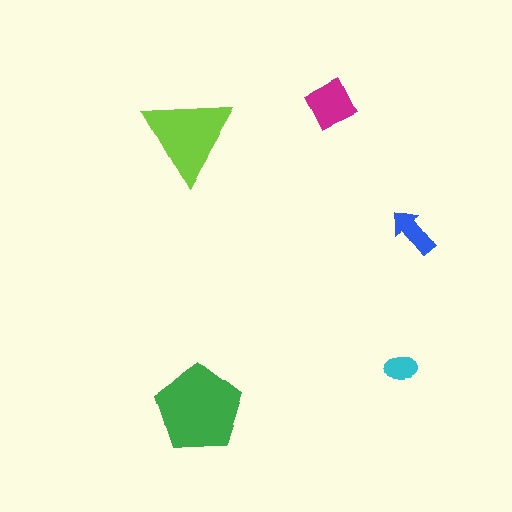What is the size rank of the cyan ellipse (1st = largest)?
5th.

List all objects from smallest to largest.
The cyan ellipse, the blue arrow, the magenta square, the lime triangle, the green pentagon.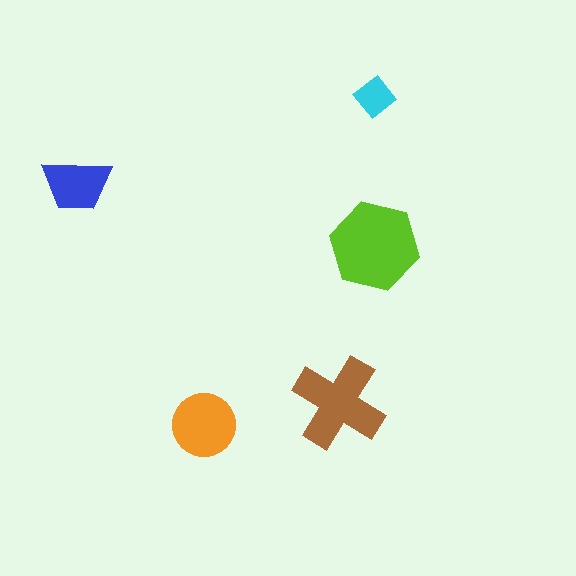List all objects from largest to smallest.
The lime hexagon, the brown cross, the orange circle, the blue trapezoid, the cyan diamond.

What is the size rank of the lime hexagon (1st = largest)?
1st.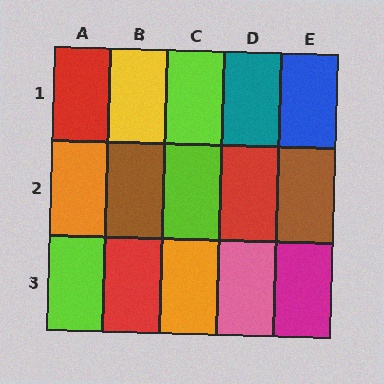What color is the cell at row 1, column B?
Yellow.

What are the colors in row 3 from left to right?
Lime, red, orange, pink, magenta.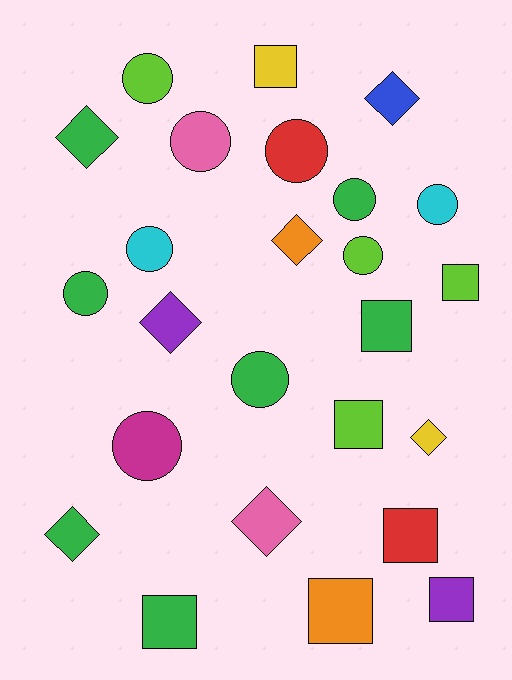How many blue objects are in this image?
There is 1 blue object.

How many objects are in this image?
There are 25 objects.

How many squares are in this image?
There are 8 squares.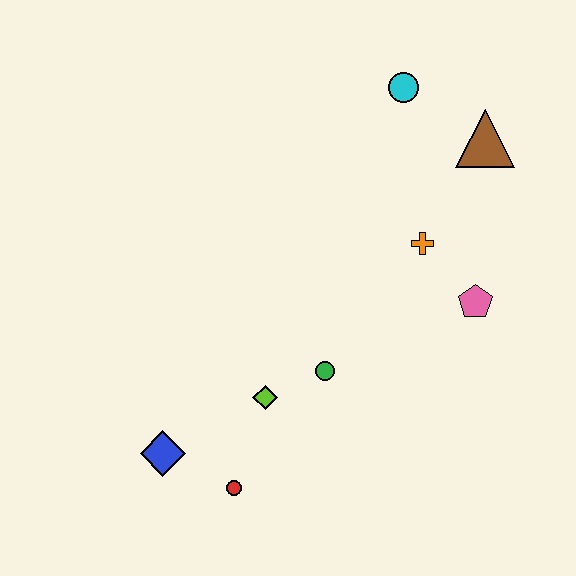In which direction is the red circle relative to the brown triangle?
The red circle is below the brown triangle.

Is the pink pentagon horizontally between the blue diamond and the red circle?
No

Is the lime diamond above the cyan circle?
No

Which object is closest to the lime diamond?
The green circle is closest to the lime diamond.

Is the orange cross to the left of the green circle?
No